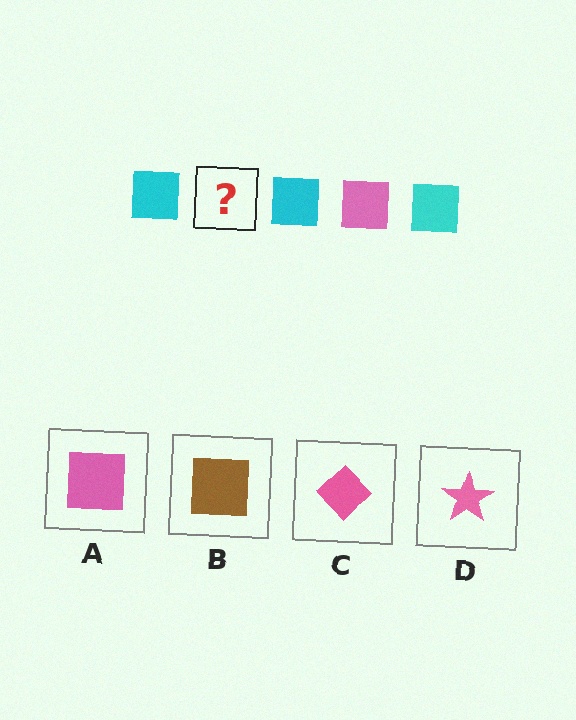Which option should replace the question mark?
Option A.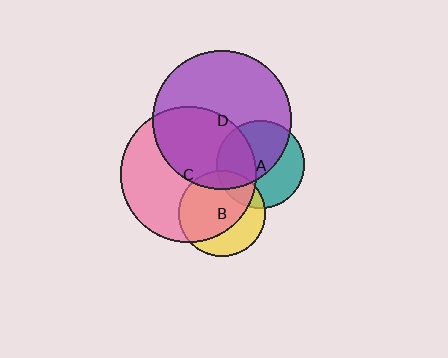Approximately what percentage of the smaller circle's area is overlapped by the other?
Approximately 35%.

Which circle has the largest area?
Circle D (purple).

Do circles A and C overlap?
Yes.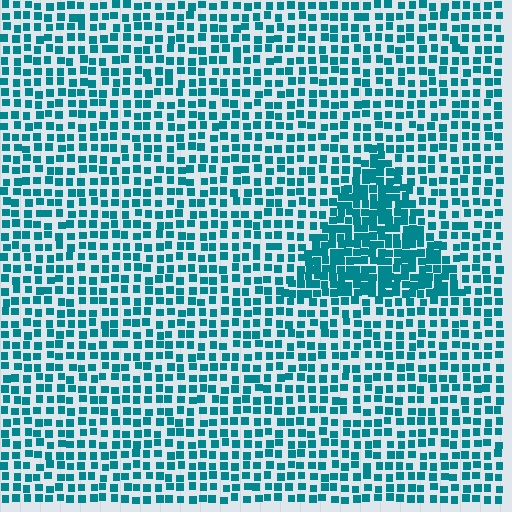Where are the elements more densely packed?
The elements are more densely packed inside the triangle boundary.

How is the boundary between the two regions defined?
The boundary is defined by a change in element density (approximately 1.9x ratio). All elements are the same color, size, and shape.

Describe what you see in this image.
The image contains small teal elements arranged at two different densities. A triangle-shaped region is visible where the elements are more densely packed than the surrounding area.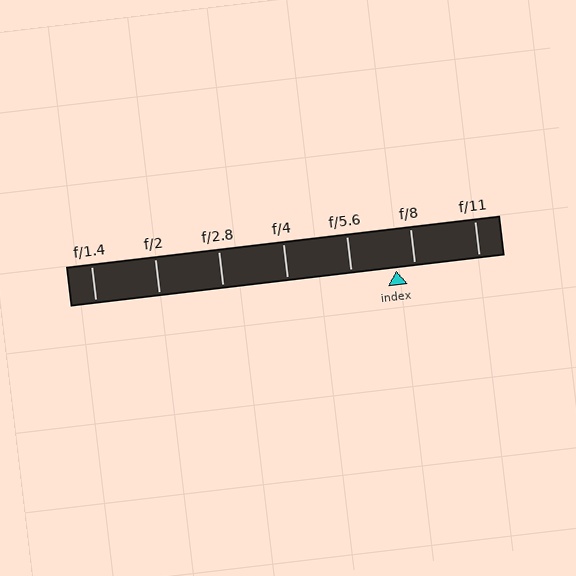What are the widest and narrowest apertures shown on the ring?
The widest aperture shown is f/1.4 and the narrowest is f/11.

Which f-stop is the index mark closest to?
The index mark is closest to f/8.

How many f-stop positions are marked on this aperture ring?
There are 7 f-stop positions marked.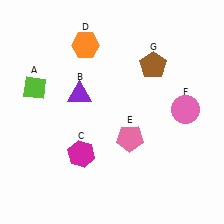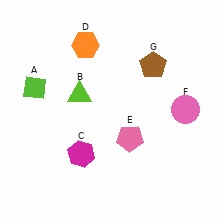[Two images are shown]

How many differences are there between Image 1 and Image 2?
There is 1 difference between the two images.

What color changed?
The triangle (B) changed from purple in Image 1 to lime in Image 2.